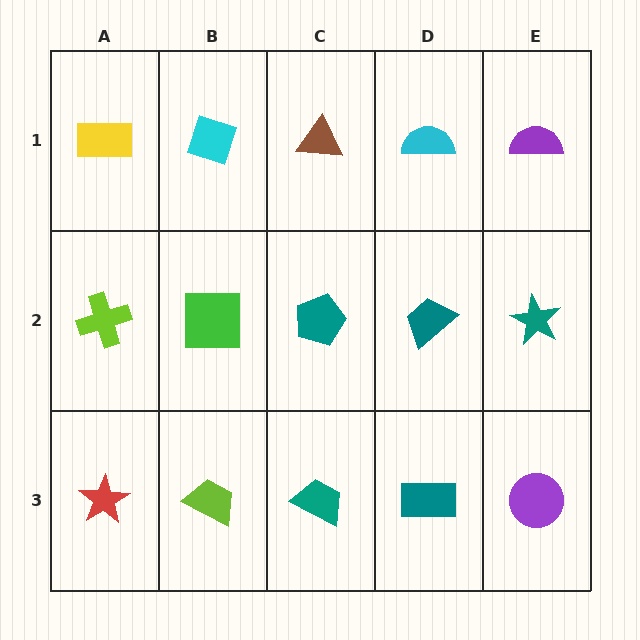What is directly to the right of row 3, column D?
A purple circle.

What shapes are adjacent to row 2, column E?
A purple semicircle (row 1, column E), a purple circle (row 3, column E), a teal trapezoid (row 2, column D).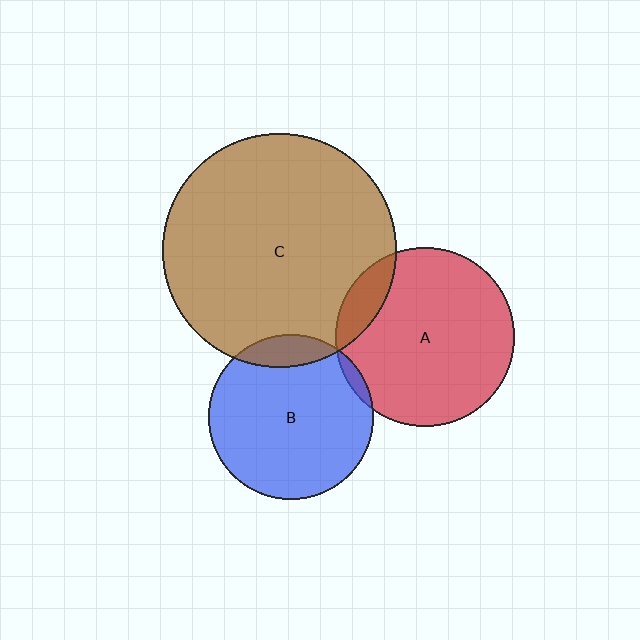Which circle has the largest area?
Circle C (brown).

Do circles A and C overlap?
Yes.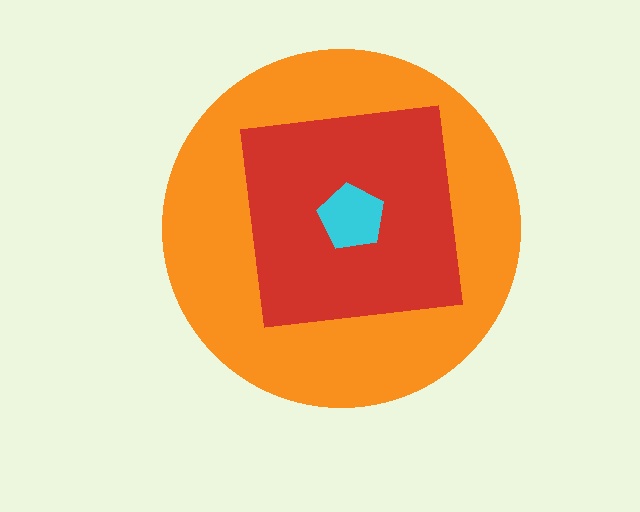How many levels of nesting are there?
3.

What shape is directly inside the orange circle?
The red square.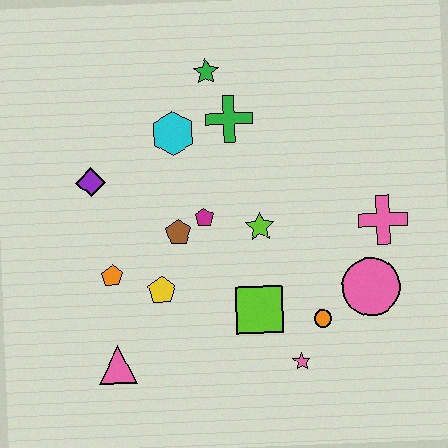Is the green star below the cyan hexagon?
No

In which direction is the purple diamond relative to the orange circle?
The purple diamond is to the left of the orange circle.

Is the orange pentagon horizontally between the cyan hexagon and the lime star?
No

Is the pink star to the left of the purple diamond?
No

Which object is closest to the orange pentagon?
The yellow pentagon is closest to the orange pentagon.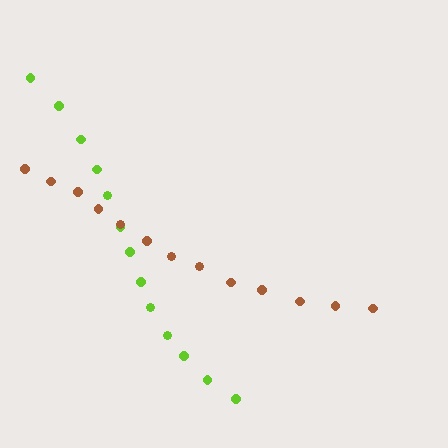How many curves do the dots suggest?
There are 2 distinct paths.